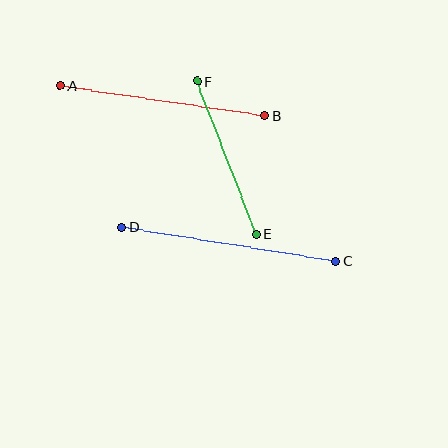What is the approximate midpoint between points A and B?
The midpoint is at approximately (162, 100) pixels.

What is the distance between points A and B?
The distance is approximately 206 pixels.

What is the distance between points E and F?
The distance is approximately 164 pixels.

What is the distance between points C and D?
The distance is approximately 217 pixels.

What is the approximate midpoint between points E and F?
The midpoint is at approximately (226, 158) pixels.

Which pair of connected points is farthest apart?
Points C and D are farthest apart.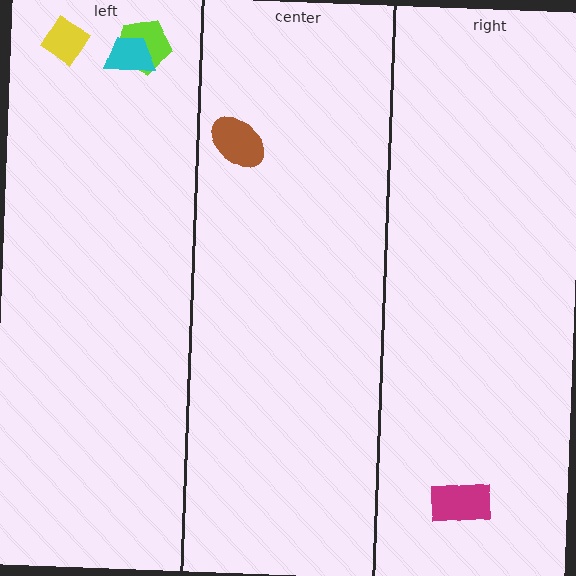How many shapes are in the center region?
1.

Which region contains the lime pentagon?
The left region.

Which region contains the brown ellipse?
The center region.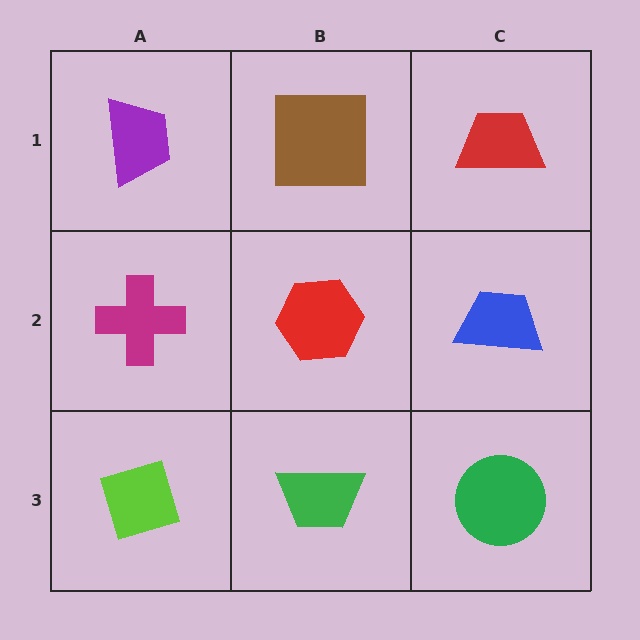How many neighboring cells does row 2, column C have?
3.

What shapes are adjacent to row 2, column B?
A brown square (row 1, column B), a green trapezoid (row 3, column B), a magenta cross (row 2, column A), a blue trapezoid (row 2, column C).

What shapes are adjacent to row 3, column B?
A red hexagon (row 2, column B), a lime diamond (row 3, column A), a green circle (row 3, column C).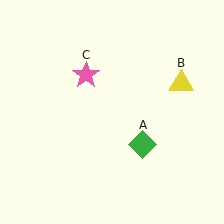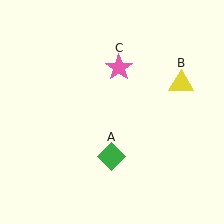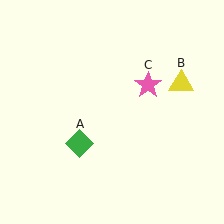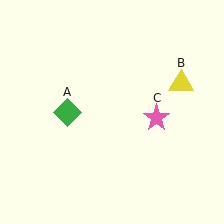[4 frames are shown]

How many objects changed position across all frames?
2 objects changed position: green diamond (object A), pink star (object C).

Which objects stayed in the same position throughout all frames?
Yellow triangle (object B) remained stationary.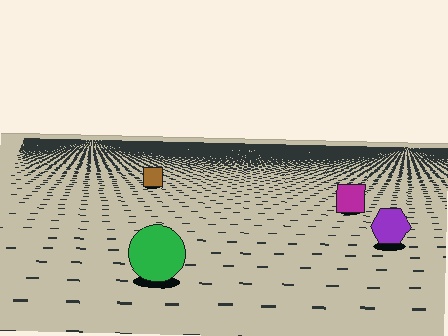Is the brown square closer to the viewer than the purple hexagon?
No. The purple hexagon is closer — you can tell from the texture gradient: the ground texture is coarser near it.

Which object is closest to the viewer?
The green circle is closest. The texture marks near it are larger and more spread out.